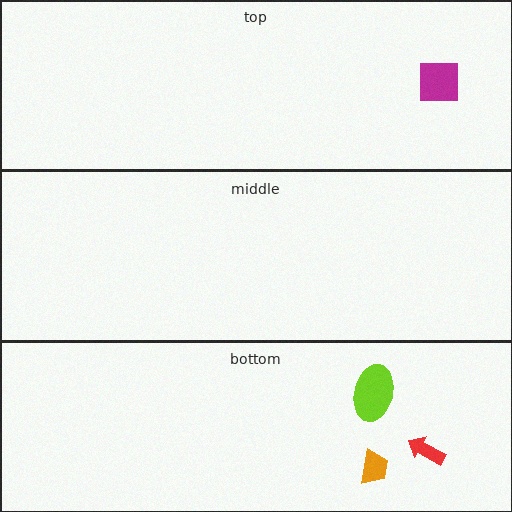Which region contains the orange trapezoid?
The bottom region.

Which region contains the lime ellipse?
The bottom region.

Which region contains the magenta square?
The top region.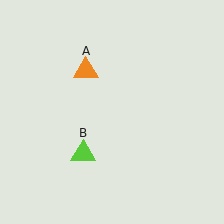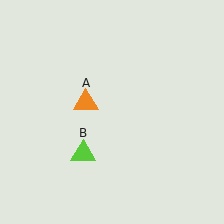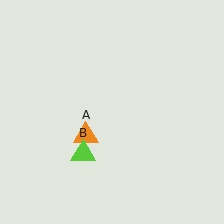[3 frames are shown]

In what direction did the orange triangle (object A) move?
The orange triangle (object A) moved down.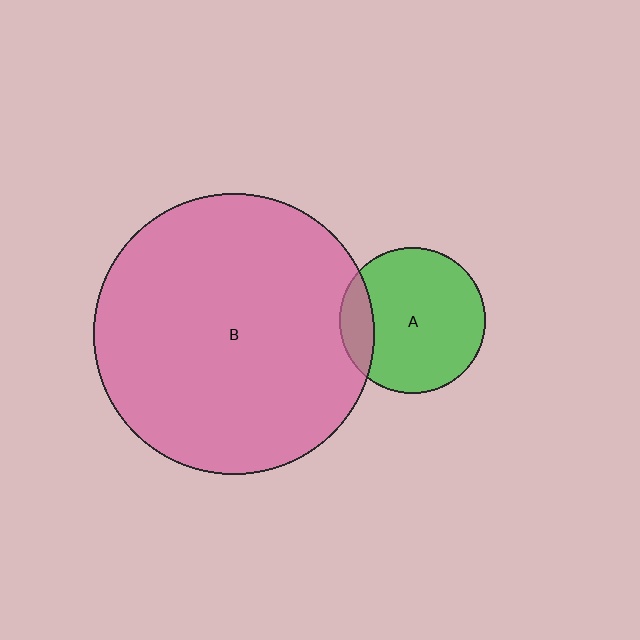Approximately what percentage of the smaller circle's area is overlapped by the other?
Approximately 15%.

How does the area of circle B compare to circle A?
Approximately 3.7 times.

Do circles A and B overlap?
Yes.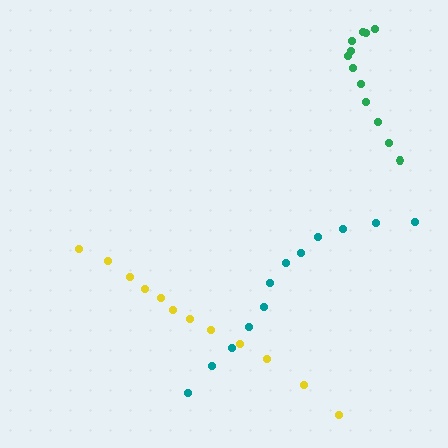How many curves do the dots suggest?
There are 3 distinct paths.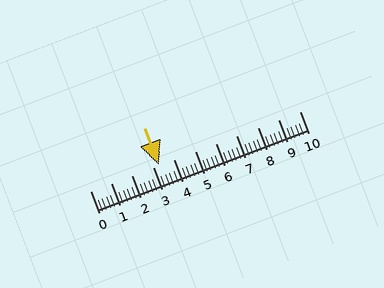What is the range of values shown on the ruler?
The ruler shows values from 0 to 10.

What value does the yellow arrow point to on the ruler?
The yellow arrow points to approximately 3.3.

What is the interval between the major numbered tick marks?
The major tick marks are spaced 1 units apart.